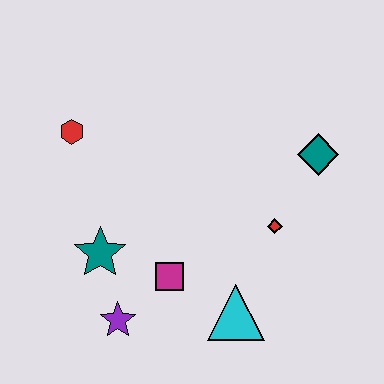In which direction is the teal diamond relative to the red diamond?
The teal diamond is above the red diamond.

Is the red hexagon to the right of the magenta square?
No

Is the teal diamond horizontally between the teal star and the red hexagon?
No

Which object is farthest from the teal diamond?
The purple star is farthest from the teal diamond.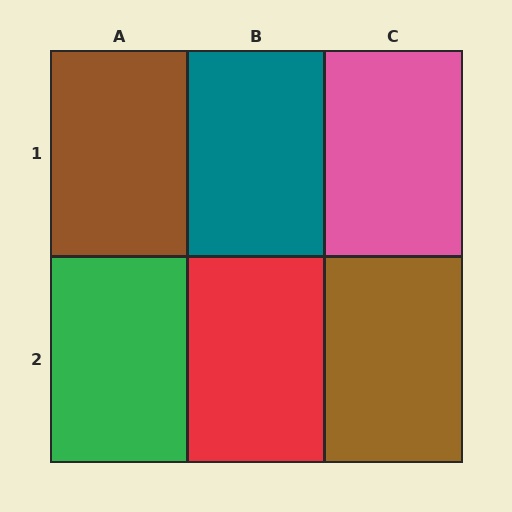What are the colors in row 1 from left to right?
Brown, teal, pink.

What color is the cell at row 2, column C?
Brown.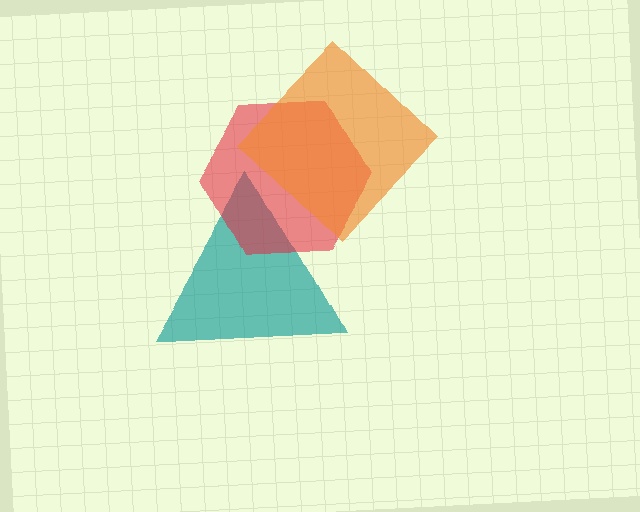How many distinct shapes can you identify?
There are 3 distinct shapes: a teal triangle, a red hexagon, an orange diamond.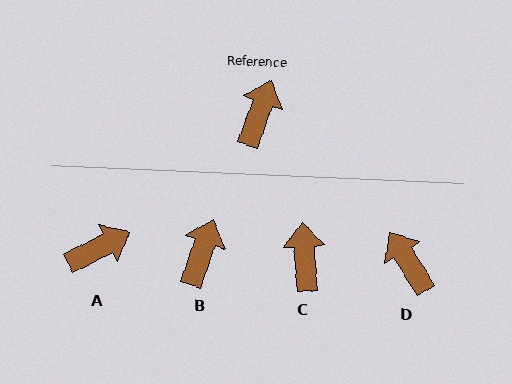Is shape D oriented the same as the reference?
No, it is off by about 52 degrees.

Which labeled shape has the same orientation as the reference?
B.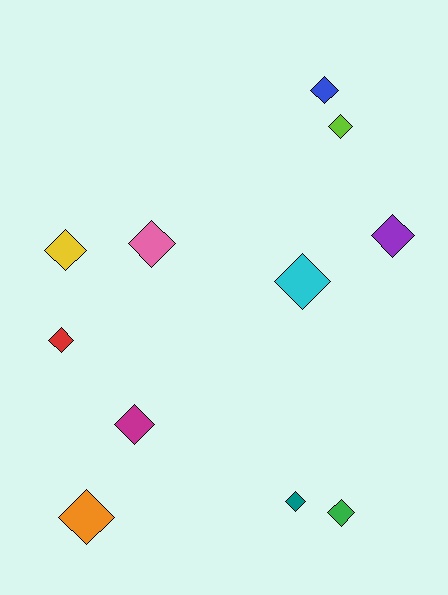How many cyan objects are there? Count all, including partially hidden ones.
There is 1 cyan object.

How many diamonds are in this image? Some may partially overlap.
There are 11 diamonds.